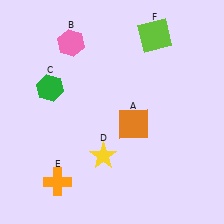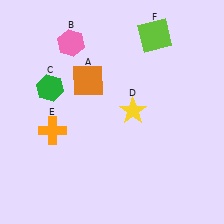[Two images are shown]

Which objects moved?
The objects that moved are: the orange square (A), the yellow star (D), the orange cross (E).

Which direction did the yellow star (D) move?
The yellow star (D) moved up.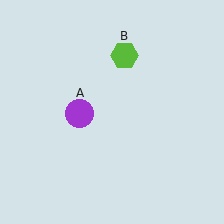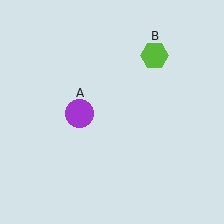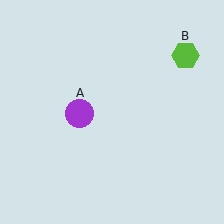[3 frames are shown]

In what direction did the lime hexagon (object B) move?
The lime hexagon (object B) moved right.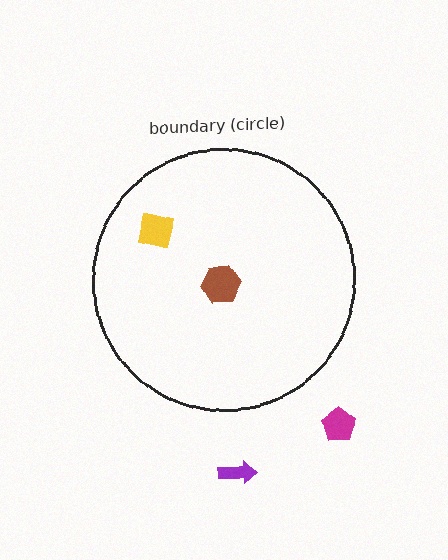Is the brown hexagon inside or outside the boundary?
Inside.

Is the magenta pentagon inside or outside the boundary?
Outside.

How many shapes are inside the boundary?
2 inside, 2 outside.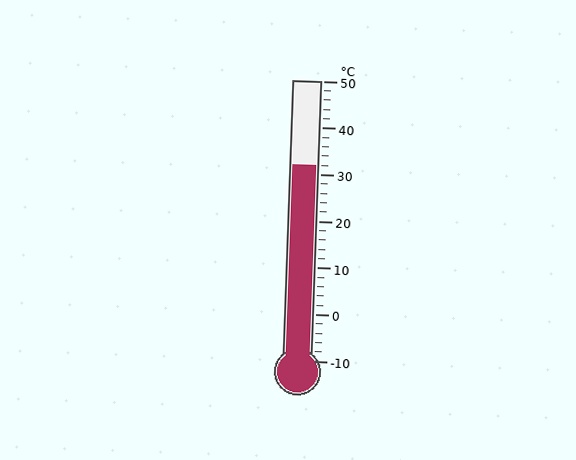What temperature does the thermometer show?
The thermometer shows approximately 32°C.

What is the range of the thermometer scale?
The thermometer scale ranges from -10°C to 50°C.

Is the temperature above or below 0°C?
The temperature is above 0°C.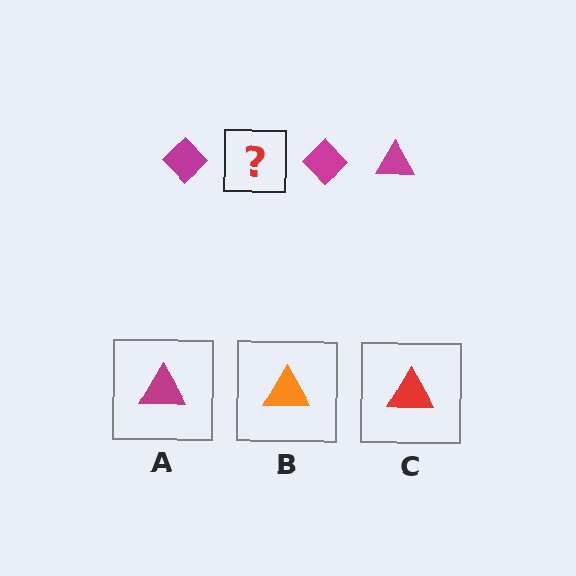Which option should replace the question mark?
Option A.